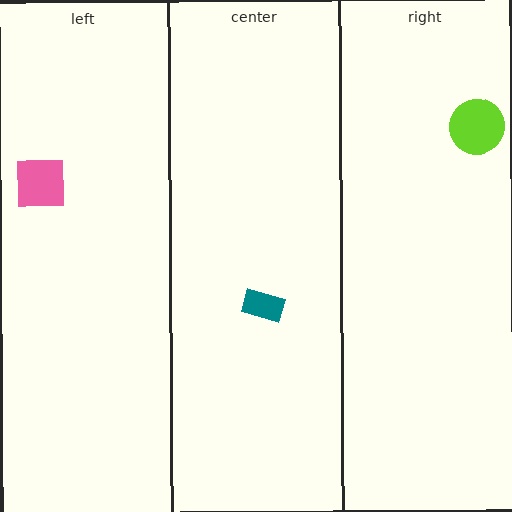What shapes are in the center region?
The teal rectangle.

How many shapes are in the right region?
1.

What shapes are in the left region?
The pink square.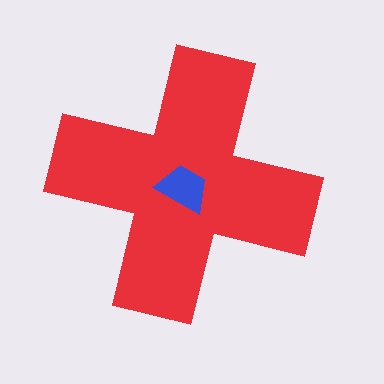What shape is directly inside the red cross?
The blue trapezoid.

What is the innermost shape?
The blue trapezoid.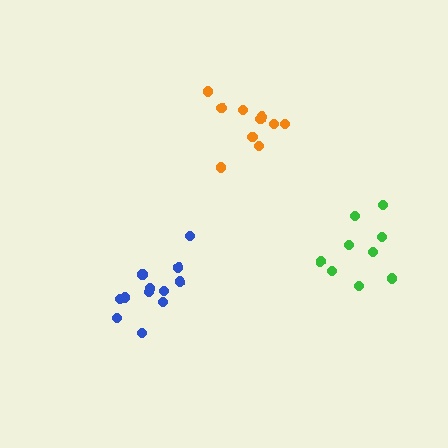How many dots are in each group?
Group 1: 11 dots, Group 2: 12 dots, Group 3: 9 dots (32 total).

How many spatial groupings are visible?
There are 3 spatial groupings.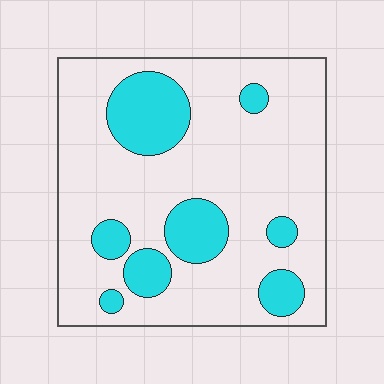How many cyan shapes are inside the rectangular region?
8.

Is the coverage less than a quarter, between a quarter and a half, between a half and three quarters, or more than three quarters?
Less than a quarter.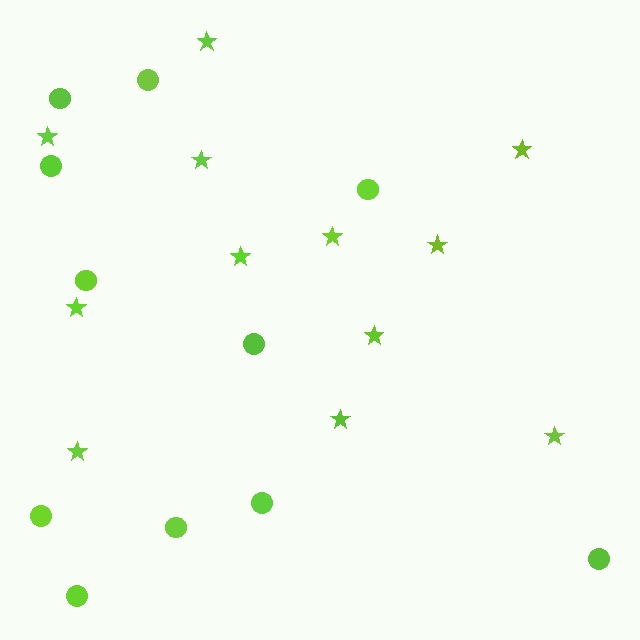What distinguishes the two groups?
There are 2 groups: one group of stars (12) and one group of circles (11).